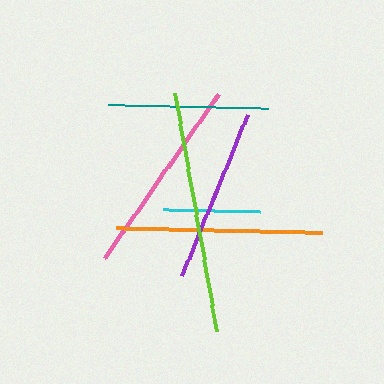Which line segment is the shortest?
The cyan line is the shortest at approximately 97 pixels.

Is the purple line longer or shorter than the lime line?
The lime line is longer than the purple line.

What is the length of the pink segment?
The pink segment is approximately 201 pixels long.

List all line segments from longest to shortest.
From longest to shortest: lime, orange, pink, purple, teal, cyan.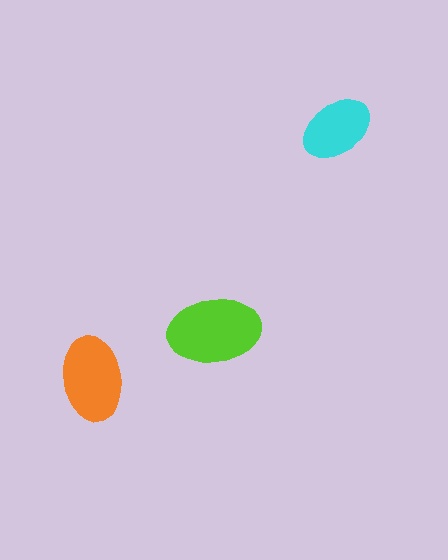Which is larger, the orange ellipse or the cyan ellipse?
The orange one.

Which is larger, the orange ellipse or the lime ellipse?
The lime one.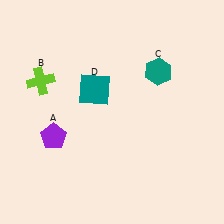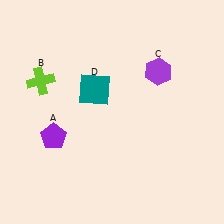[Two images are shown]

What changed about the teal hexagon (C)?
In Image 1, C is teal. In Image 2, it changed to purple.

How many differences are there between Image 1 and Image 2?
There is 1 difference between the two images.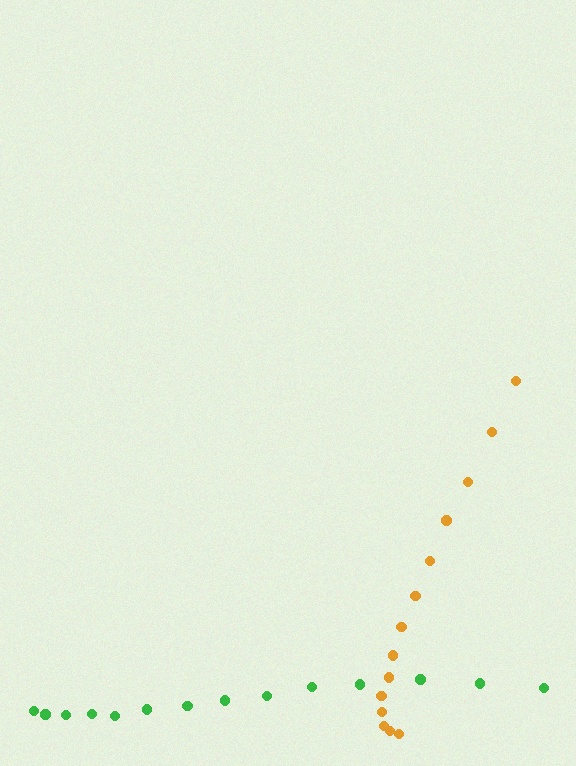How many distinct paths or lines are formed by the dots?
There are 2 distinct paths.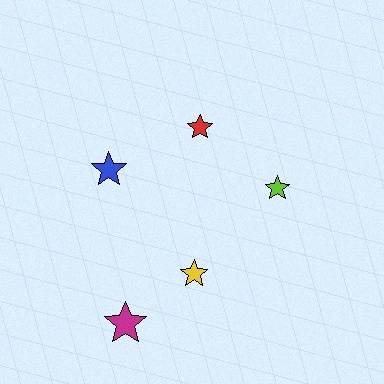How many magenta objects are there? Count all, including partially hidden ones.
There is 1 magenta object.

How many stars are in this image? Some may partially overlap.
There are 5 stars.